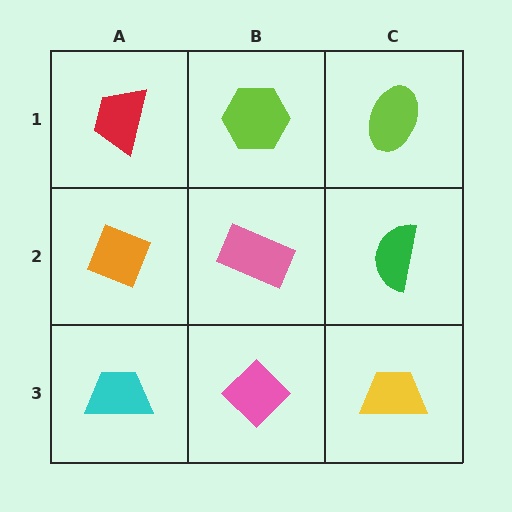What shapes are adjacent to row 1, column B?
A pink rectangle (row 2, column B), a red trapezoid (row 1, column A), a lime ellipse (row 1, column C).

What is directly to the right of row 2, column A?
A pink rectangle.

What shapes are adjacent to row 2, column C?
A lime ellipse (row 1, column C), a yellow trapezoid (row 3, column C), a pink rectangle (row 2, column B).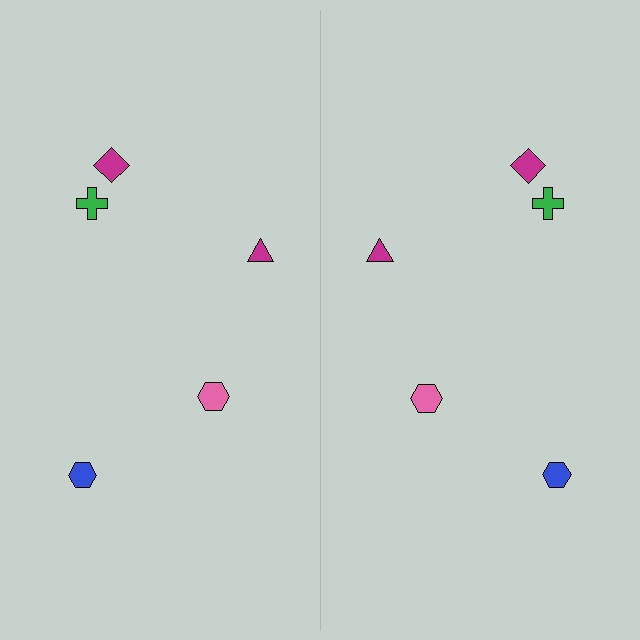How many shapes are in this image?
There are 10 shapes in this image.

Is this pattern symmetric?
Yes, this pattern has bilateral (reflection) symmetry.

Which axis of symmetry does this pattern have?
The pattern has a vertical axis of symmetry running through the center of the image.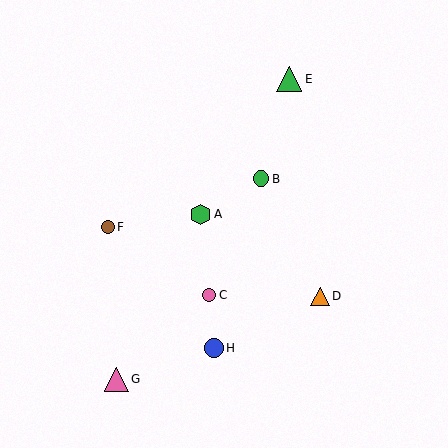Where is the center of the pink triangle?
The center of the pink triangle is at (116, 379).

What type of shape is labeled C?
Shape C is a pink circle.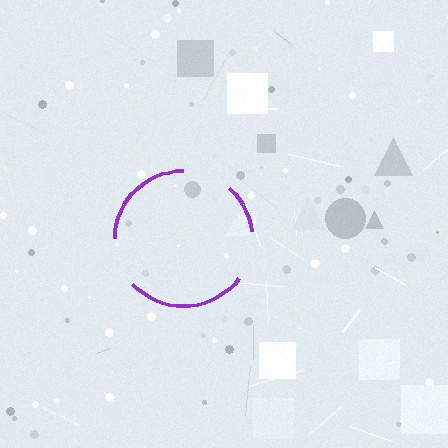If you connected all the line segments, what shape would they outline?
They would outline a circle.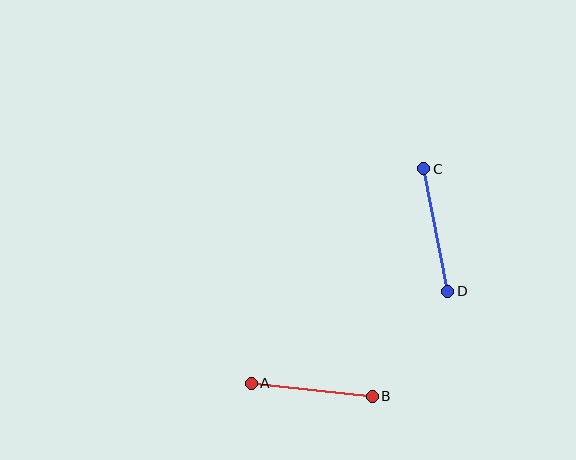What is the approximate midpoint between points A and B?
The midpoint is at approximately (312, 390) pixels.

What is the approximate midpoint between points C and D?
The midpoint is at approximately (436, 230) pixels.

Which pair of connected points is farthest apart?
Points C and D are farthest apart.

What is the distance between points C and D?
The distance is approximately 125 pixels.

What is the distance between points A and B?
The distance is approximately 121 pixels.